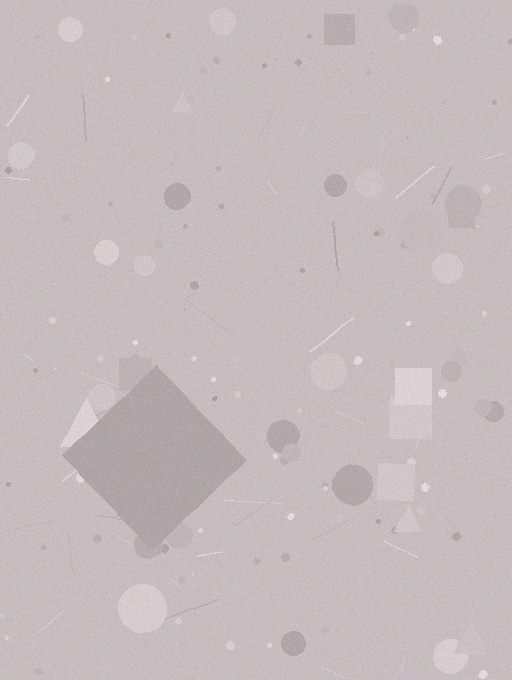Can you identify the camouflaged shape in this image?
The camouflaged shape is a diamond.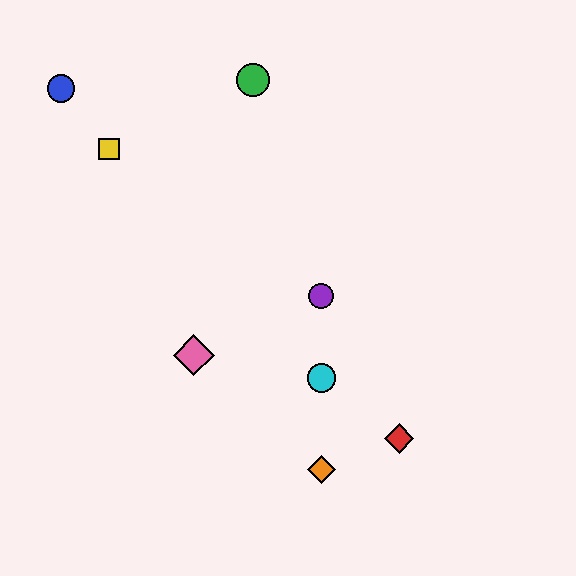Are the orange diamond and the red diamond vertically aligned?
No, the orange diamond is at x≈321 and the red diamond is at x≈399.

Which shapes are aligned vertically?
The purple circle, the orange diamond, the cyan circle are aligned vertically.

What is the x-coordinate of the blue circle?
The blue circle is at x≈61.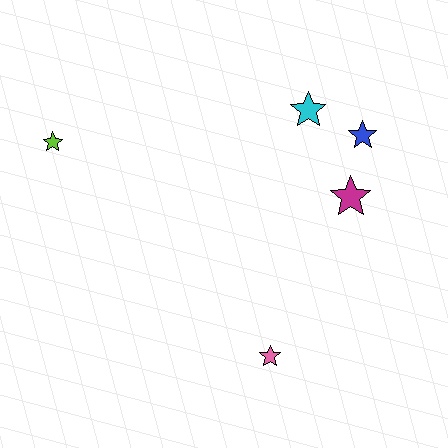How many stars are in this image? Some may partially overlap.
There are 5 stars.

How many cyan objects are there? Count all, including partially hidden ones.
There is 1 cyan object.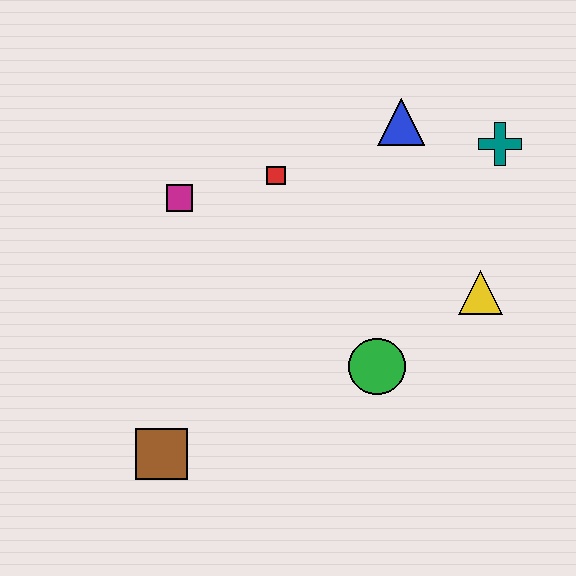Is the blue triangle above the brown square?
Yes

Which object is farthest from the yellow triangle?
The brown square is farthest from the yellow triangle.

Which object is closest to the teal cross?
The blue triangle is closest to the teal cross.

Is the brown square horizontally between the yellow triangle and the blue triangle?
No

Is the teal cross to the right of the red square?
Yes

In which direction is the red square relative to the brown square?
The red square is above the brown square.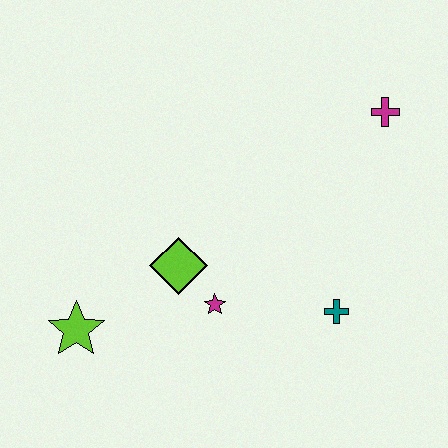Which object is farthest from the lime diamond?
The magenta cross is farthest from the lime diamond.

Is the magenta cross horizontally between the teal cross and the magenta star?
No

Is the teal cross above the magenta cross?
No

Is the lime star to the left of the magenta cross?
Yes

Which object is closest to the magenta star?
The lime diamond is closest to the magenta star.